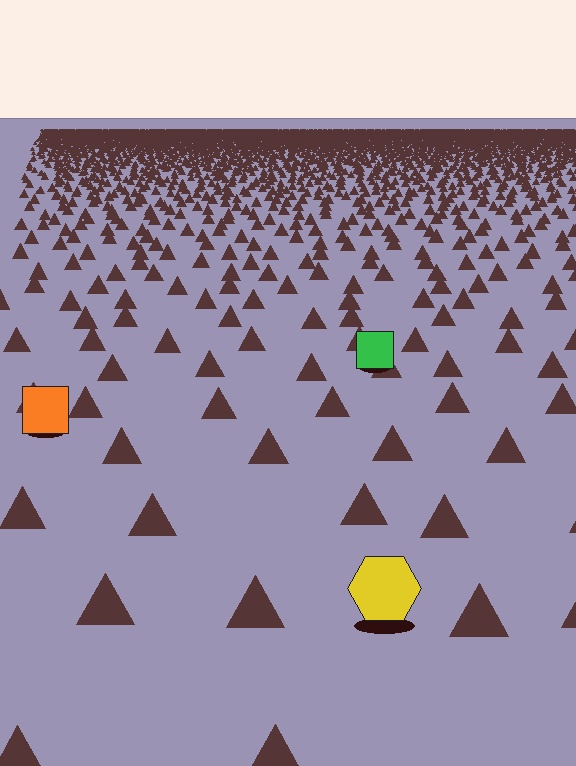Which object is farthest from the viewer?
The green square is farthest from the viewer. It appears smaller and the ground texture around it is denser.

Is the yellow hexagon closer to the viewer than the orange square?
Yes. The yellow hexagon is closer — you can tell from the texture gradient: the ground texture is coarser near it.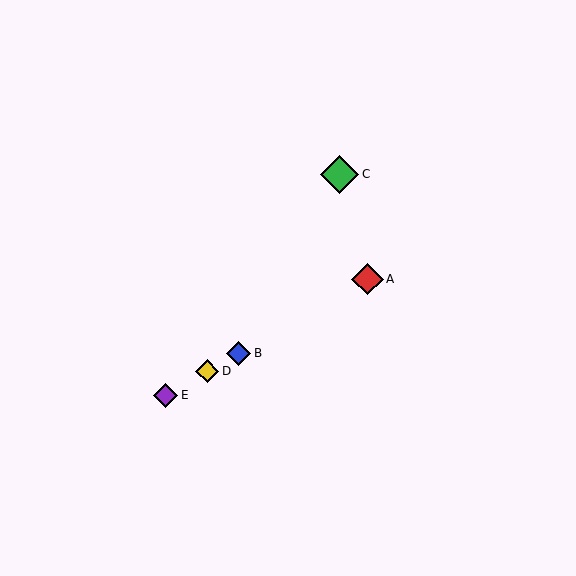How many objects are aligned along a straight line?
4 objects (A, B, D, E) are aligned along a straight line.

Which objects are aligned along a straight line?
Objects A, B, D, E are aligned along a straight line.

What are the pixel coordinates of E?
Object E is at (165, 395).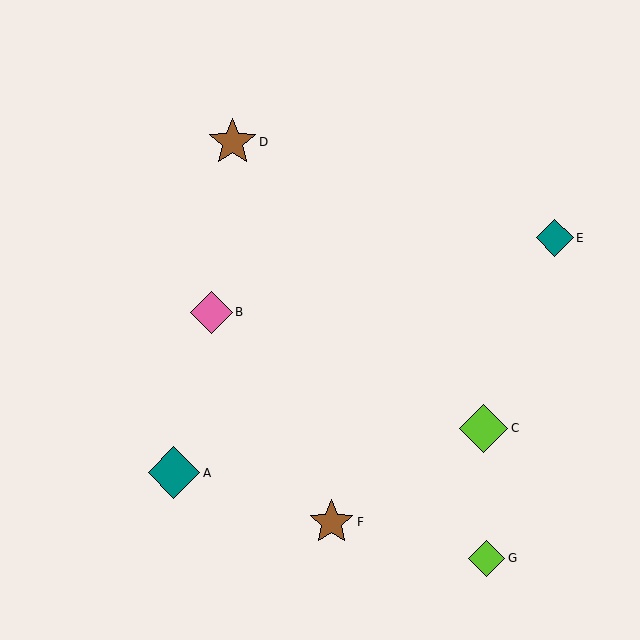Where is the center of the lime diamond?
The center of the lime diamond is at (487, 558).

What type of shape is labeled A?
Shape A is a teal diamond.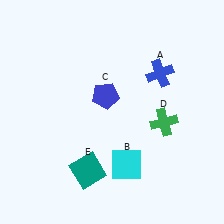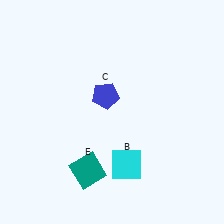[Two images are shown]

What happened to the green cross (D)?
The green cross (D) was removed in Image 2. It was in the bottom-right area of Image 1.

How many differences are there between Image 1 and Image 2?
There are 2 differences between the two images.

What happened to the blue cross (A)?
The blue cross (A) was removed in Image 2. It was in the top-right area of Image 1.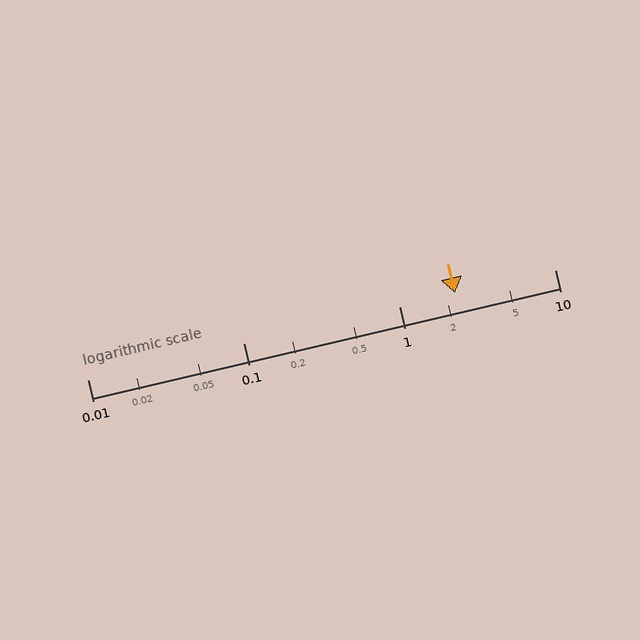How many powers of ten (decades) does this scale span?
The scale spans 3 decades, from 0.01 to 10.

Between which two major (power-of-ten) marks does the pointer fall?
The pointer is between 1 and 10.